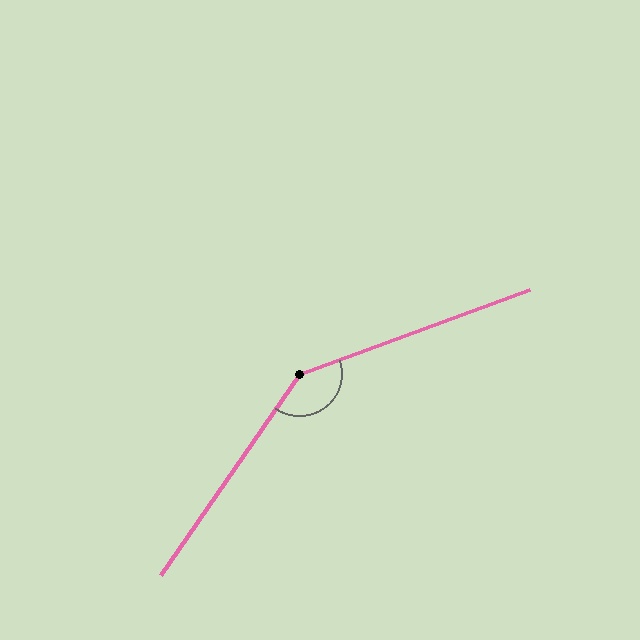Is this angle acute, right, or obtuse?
It is obtuse.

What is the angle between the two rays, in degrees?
Approximately 145 degrees.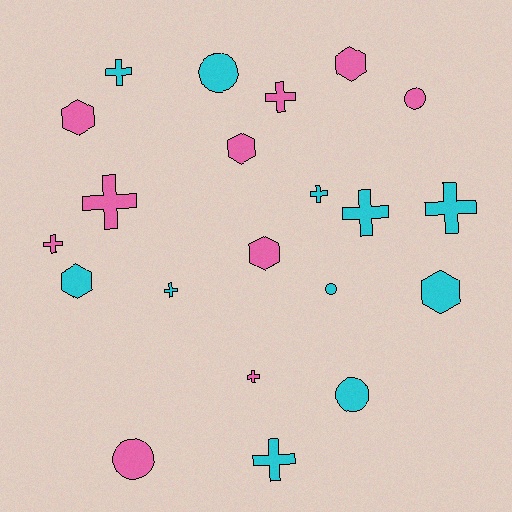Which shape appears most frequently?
Cross, with 10 objects.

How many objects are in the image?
There are 21 objects.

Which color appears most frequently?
Cyan, with 11 objects.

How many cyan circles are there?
There are 3 cyan circles.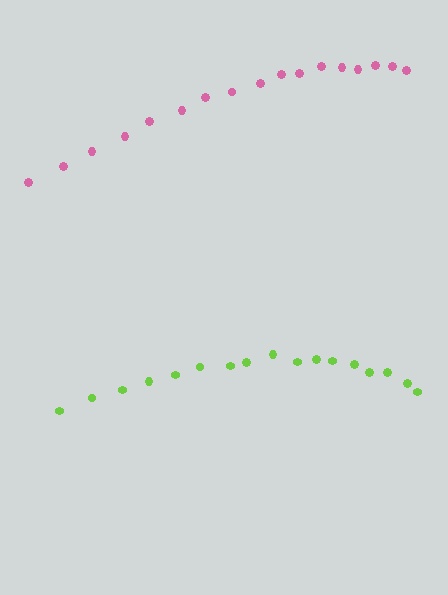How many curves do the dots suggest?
There are 2 distinct paths.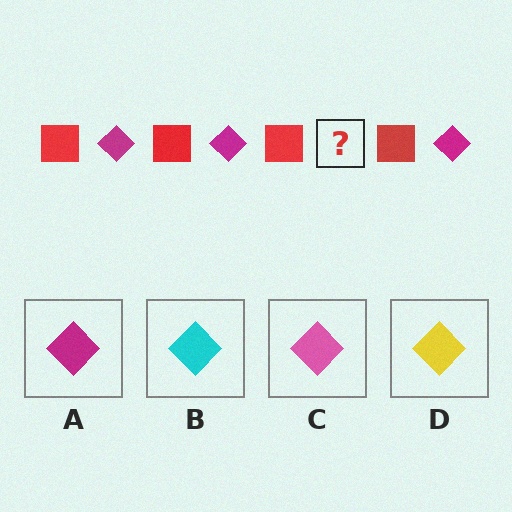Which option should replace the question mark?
Option A.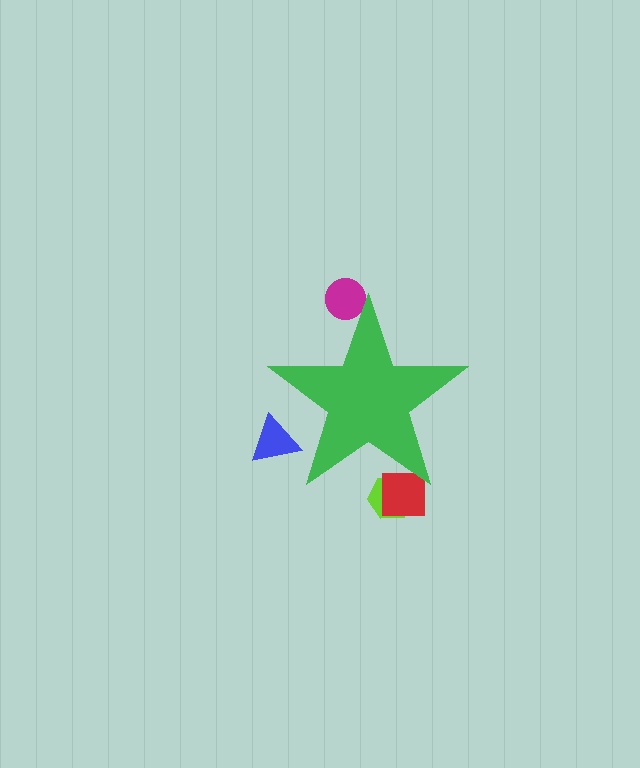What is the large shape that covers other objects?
A green star.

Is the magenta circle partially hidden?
Yes, the magenta circle is partially hidden behind the green star.